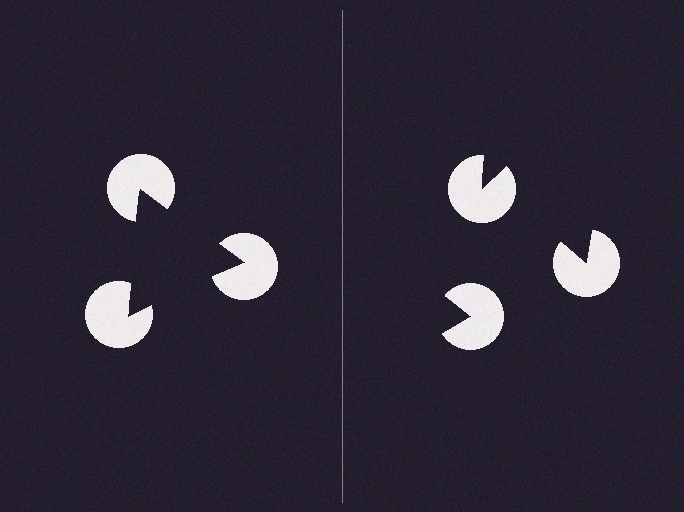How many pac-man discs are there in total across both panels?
6 — 3 on each side.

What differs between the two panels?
The pac-man discs are positioned identically on both sides; only the wedge orientations differ. On the left they align to a triangle; on the right they are misaligned.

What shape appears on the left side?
An illusory triangle.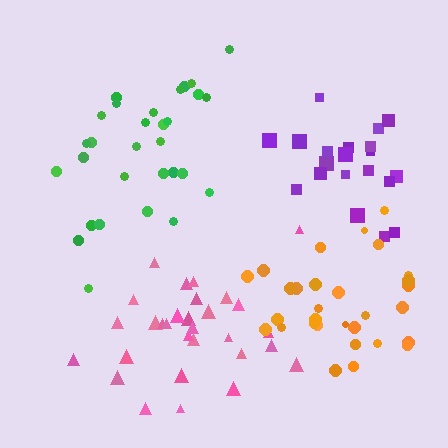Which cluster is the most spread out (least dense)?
Orange.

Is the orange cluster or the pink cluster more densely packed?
Pink.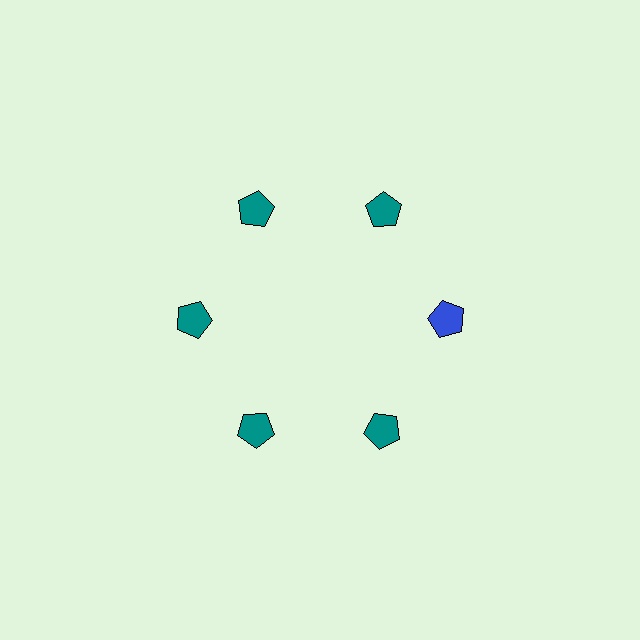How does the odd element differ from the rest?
It has a different color: blue instead of teal.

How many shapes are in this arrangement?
There are 6 shapes arranged in a ring pattern.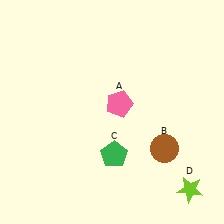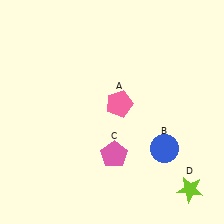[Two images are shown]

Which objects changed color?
B changed from brown to blue. C changed from green to pink.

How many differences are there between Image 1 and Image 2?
There are 2 differences between the two images.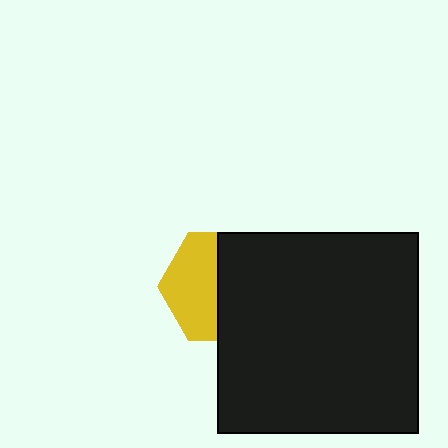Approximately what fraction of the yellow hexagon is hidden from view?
Roughly 52% of the yellow hexagon is hidden behind the black square.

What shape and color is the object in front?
The object in front is a black square.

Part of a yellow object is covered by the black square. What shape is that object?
It is a hexagon.